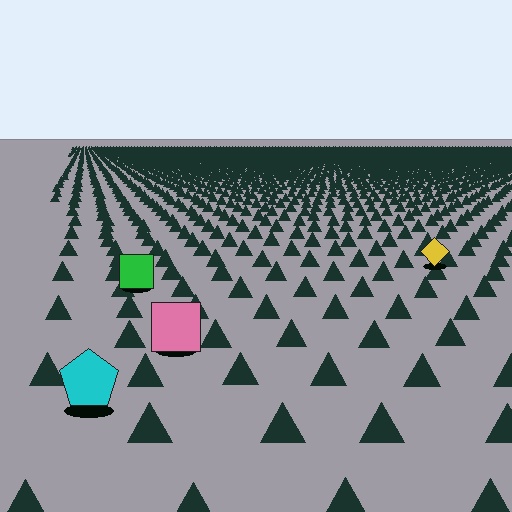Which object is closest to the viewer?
The cyan pentagon is closest. The texture marks near it are larger and more spread out.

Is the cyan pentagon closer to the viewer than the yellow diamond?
Yes. The cyan pentagon is closer — you can tell from the texture gradient: the ground texture is coarser near it.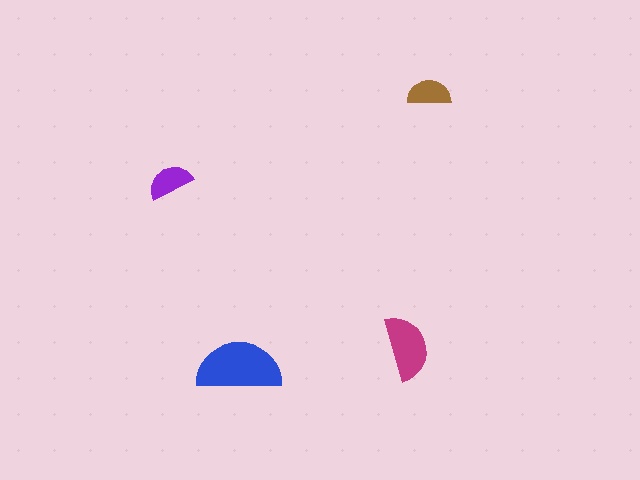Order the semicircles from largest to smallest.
the blue one, the magenta one, the purple one, the brown one.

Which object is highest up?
The brown semicircle is topmost.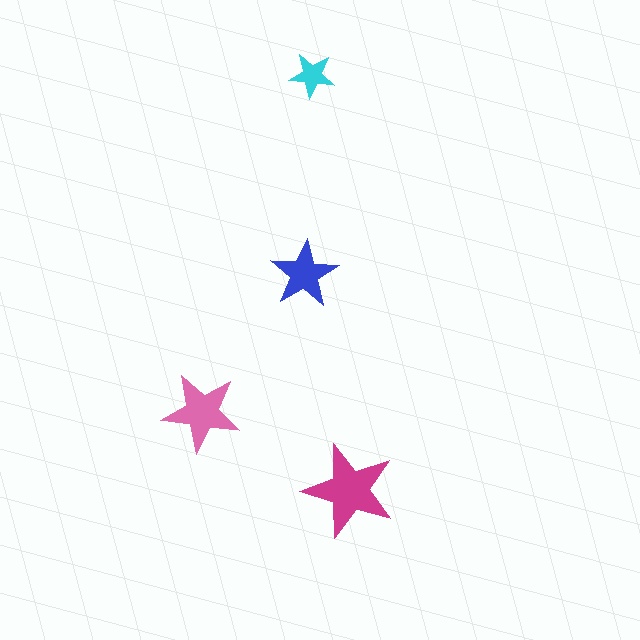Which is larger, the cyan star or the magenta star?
The magenta one.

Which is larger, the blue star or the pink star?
The pink one.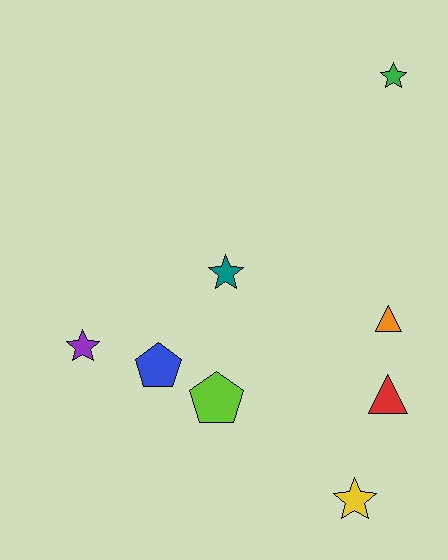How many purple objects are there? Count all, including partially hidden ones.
There is 1 purple object.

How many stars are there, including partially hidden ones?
There are 4 stars.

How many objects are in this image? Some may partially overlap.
There are 8 objects.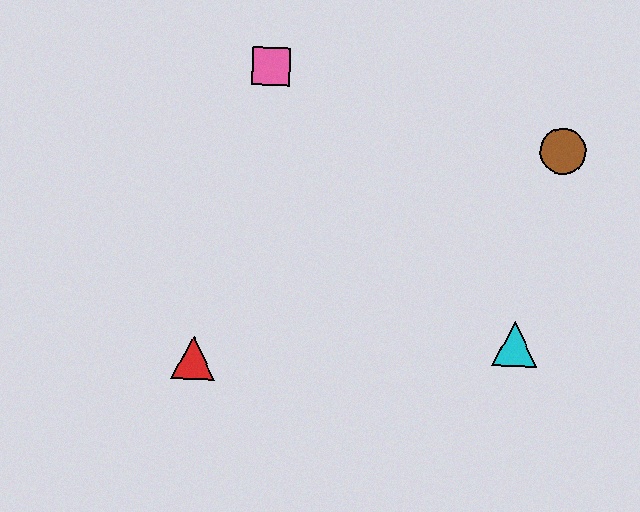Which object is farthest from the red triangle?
The brown circle is farthest from the red triangle.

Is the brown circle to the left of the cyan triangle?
No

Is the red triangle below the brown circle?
Yes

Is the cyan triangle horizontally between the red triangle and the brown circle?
Yes